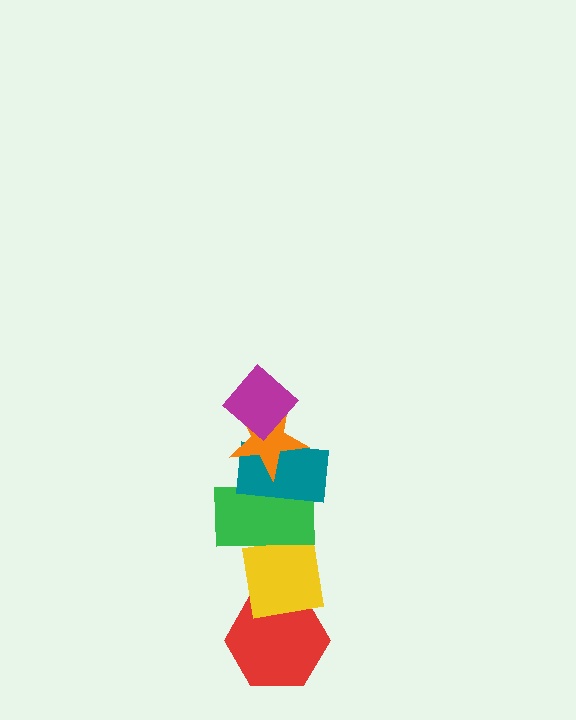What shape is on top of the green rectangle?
The teal rectangle is on top of the green rectangle.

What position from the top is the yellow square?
The yellow square is 5th from the top.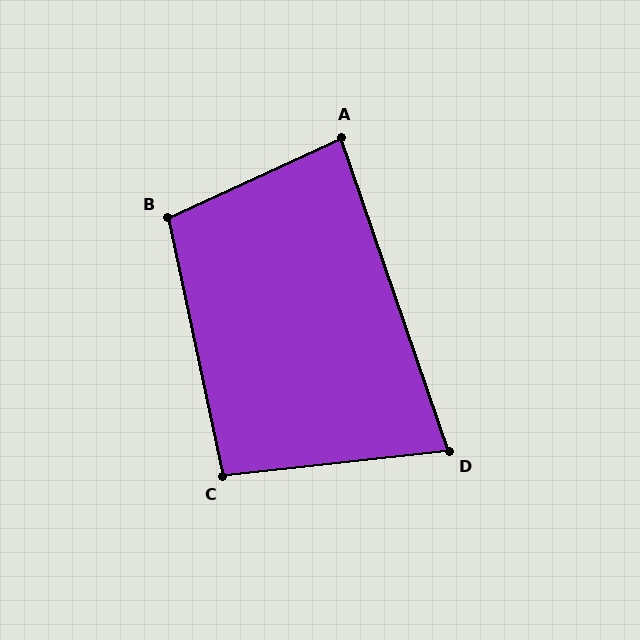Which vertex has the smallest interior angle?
D, at approximately 77 degrees.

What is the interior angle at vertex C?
Approximately 96 degrees (obtuse).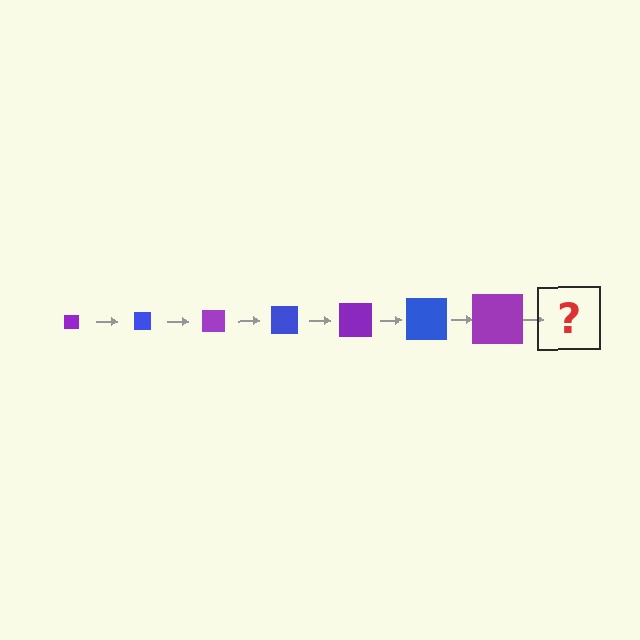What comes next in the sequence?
The next element should be a blue square, larger than the previous one.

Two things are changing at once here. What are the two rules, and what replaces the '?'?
The two rules are that the square grows larger each step and the color cycles through purple and blue. The '?' should be a blue square, larger than the previous one.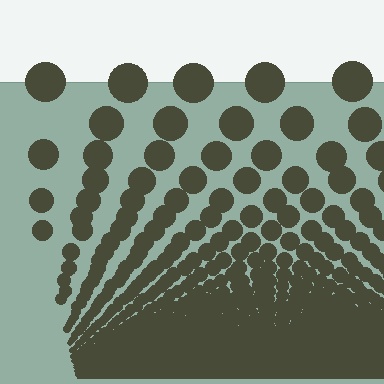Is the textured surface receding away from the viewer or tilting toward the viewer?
The surface appears to tilt toward the viewer. Texture elements get larger and sparser toward the top.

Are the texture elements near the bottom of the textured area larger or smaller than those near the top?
Smaller. The gradient is inverted — elements near the bottom are smaller and denser.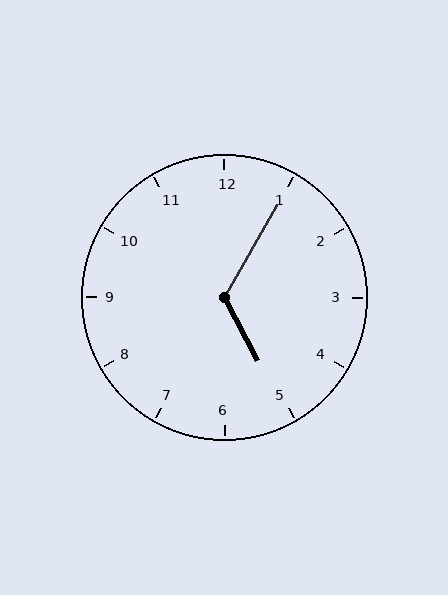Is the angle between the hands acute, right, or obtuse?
It is obtuse.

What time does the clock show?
5:05.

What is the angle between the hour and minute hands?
Approximately 122 degrees.